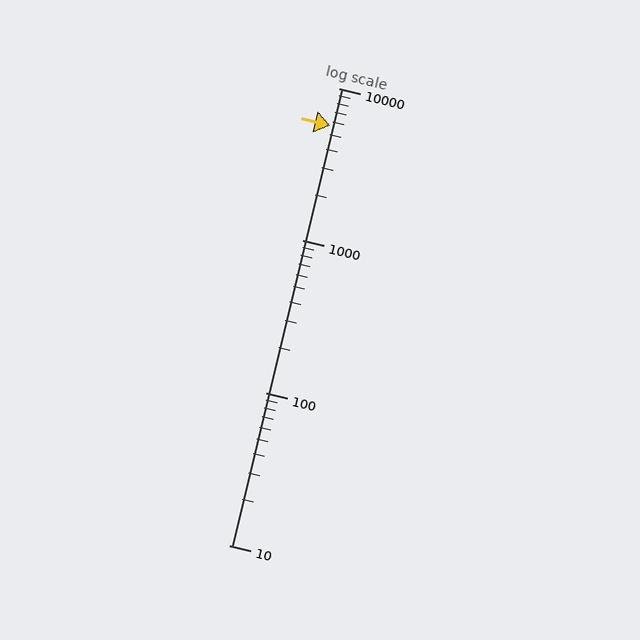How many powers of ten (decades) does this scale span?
The scale spans 3 decades, from 10 to 10000.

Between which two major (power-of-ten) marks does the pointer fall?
The pointer is between 1000 and 10000.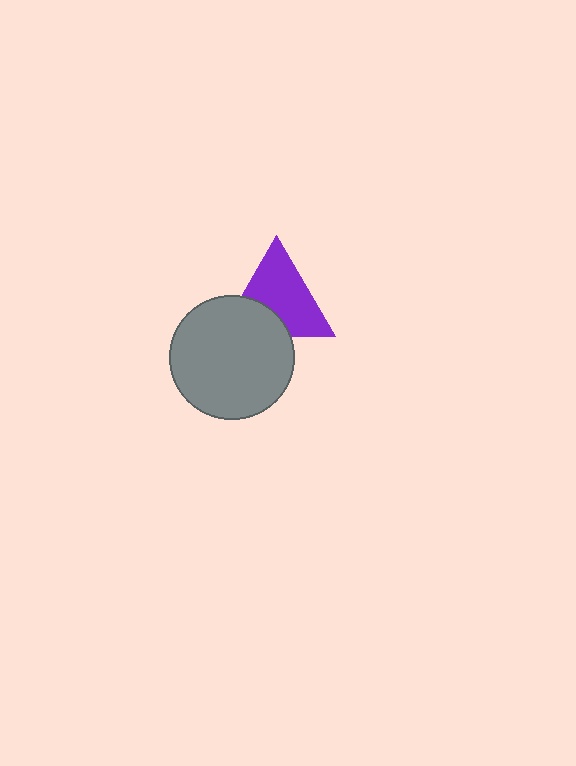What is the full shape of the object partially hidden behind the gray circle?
The partially hidden object is a purple triangle.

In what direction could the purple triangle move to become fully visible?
The purple triangle could move up. That would shift it out from behind the gray circle entirely.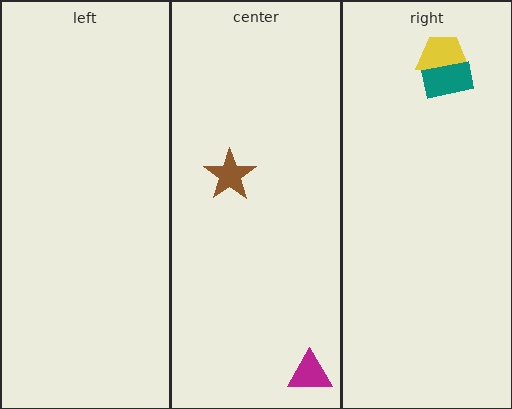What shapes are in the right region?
The yellow trapezoid, the teal rectangle.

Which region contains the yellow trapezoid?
The right region.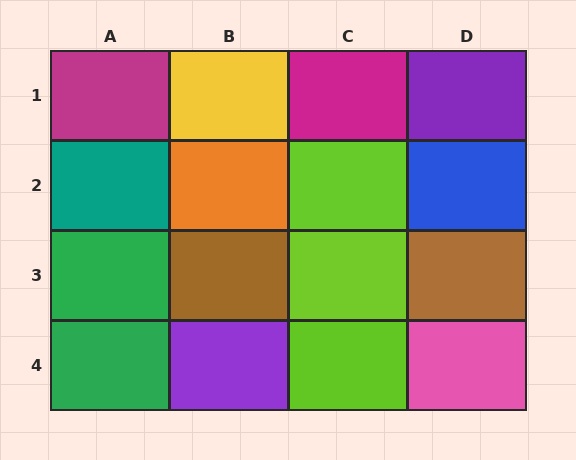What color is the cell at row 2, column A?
Teal.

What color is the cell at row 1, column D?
Purple.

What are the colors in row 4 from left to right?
Green, purple, lime, pink.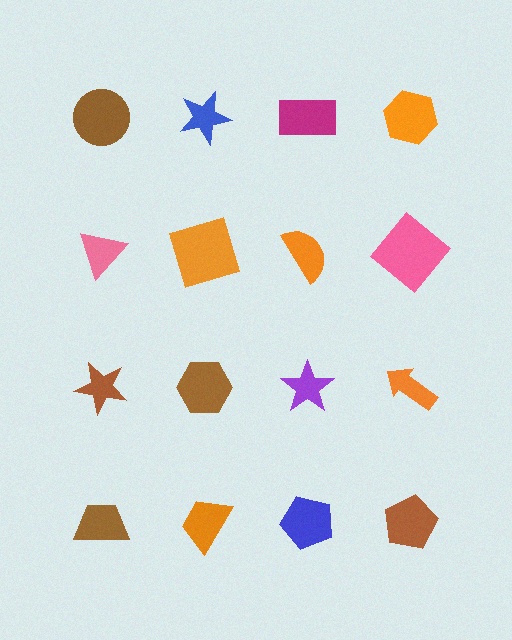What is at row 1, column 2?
A blue star.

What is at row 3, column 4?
An orange arrow.